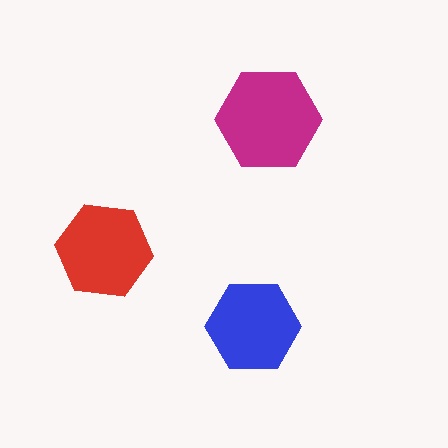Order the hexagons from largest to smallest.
the magenta one, the red one, the blue one.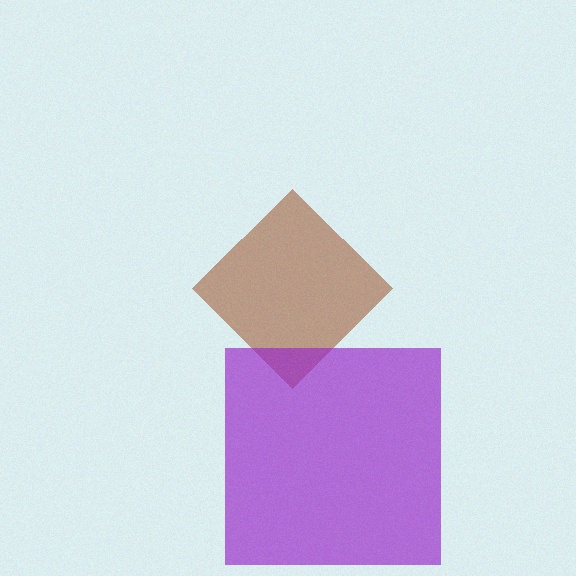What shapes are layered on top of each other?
The layered shapes are: a brown diamond, a purple square.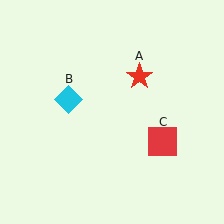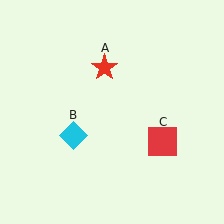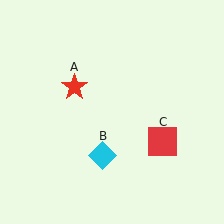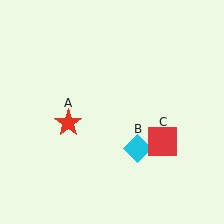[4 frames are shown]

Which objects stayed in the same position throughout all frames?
Red square (object C) remained stationary.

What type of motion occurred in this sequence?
The red star (object A), cyan diamond (object B) rotated counterclockwise around the center of the scene.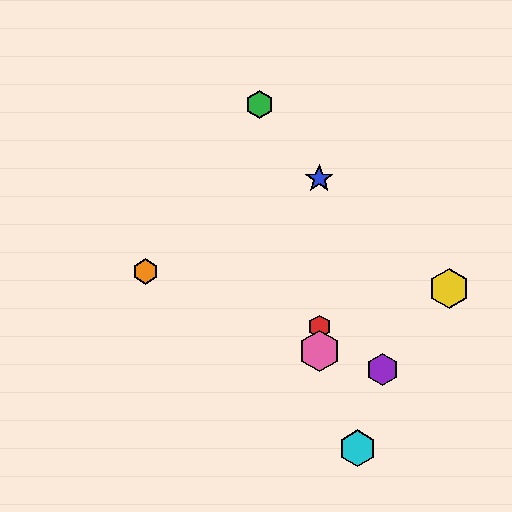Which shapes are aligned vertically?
The red hexagon, the blue star, the pink hexagon are aligned vertically.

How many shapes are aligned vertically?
3 shapes (the red hexagon, the blue star, the pink hexagon) are aligned vertically.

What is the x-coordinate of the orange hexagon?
The orange hexagon is at x≈145.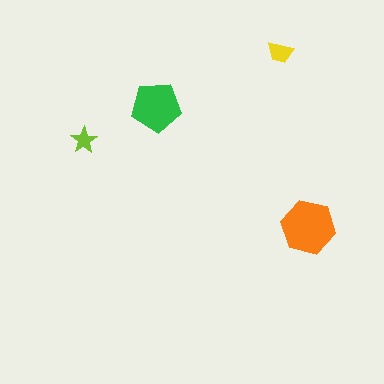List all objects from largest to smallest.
The orange hexagon, the green pentagon, the yellow trapezoid, the lime star.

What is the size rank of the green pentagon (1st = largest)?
2nd.